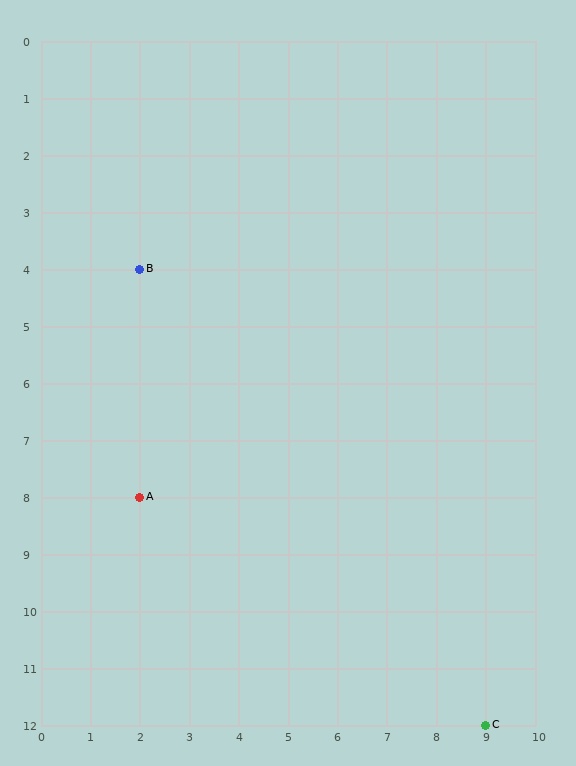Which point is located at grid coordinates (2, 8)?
Point A is at (2, 8).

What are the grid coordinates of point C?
Point C is at grid coordinates (9, 12).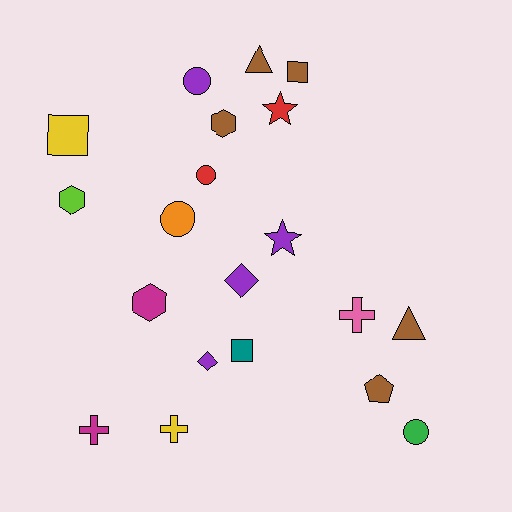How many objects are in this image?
There are 20 objects.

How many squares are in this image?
There are 3 squares.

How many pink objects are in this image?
There is 1 pink object.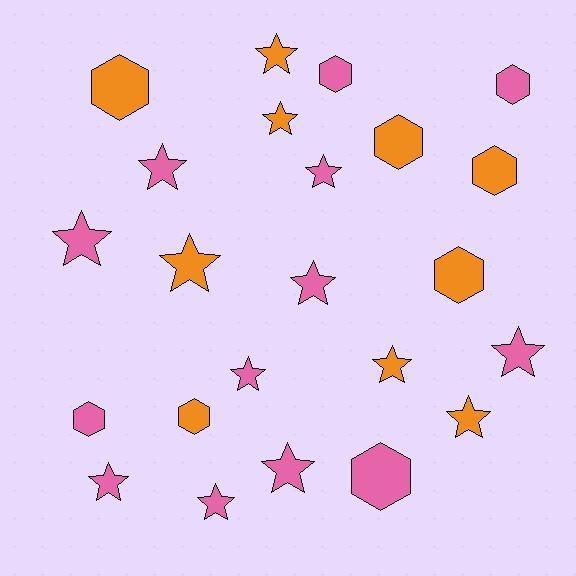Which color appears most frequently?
Pink, with 13 objects.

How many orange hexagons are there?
There are 5 orange hexagons.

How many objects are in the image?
There are 23 objects.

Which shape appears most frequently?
Star, with 14 objects.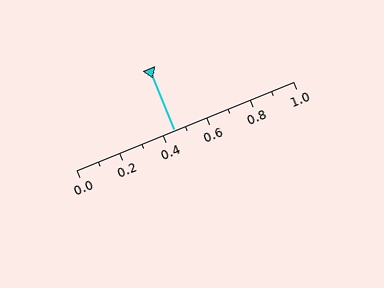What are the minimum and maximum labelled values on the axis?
The axis runs from 0.0 to 1.0.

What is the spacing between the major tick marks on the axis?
The major ticks are spaced 0.2 apart.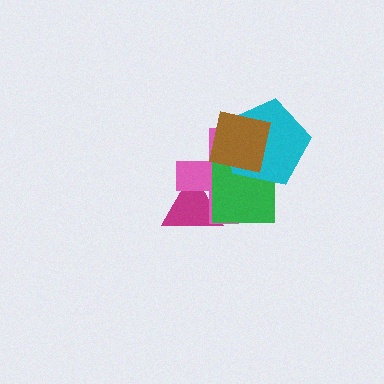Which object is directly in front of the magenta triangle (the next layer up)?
The pink cross is directly in front of the magenta triangle.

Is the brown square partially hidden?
No, no other shape covers it.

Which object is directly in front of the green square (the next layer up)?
The cyan pentagon is directly in front of the green square.